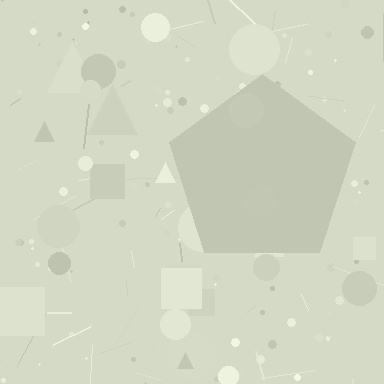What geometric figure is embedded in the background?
A pentagon is embedded in the background.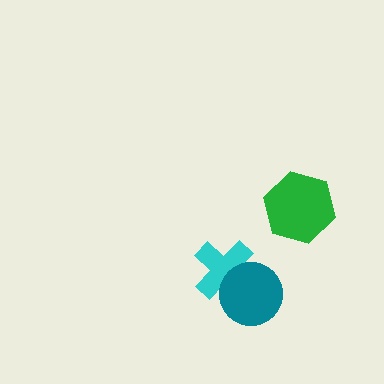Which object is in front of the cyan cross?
The teal circle is in front of the cyan cross.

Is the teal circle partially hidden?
No, no other shape covers it.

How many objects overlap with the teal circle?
1 object overlaps with the teal circle.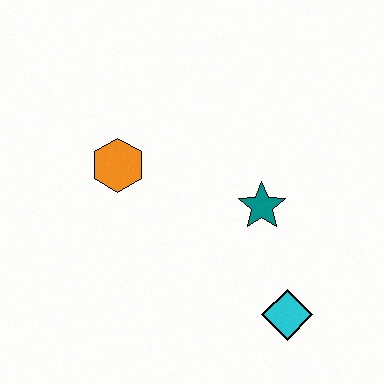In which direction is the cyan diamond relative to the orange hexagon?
The cyan diamond is to the right of the orange hexagon.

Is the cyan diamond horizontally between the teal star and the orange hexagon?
No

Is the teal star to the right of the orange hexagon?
Yes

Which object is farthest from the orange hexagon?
The cyan diamond is farthest from the orange hexagon.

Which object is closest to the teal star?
The cyan diamond is closest to the teal star.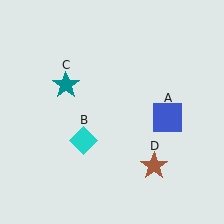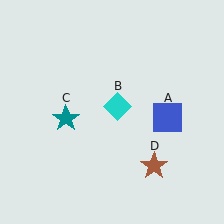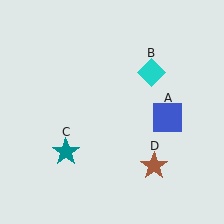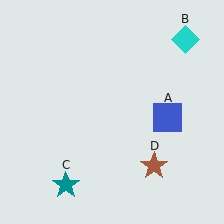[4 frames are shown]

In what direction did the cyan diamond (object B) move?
The cyan diamond (object B) moved up and to the right.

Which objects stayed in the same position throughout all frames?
Blue square (object A) and brown star (object D) remained stationary.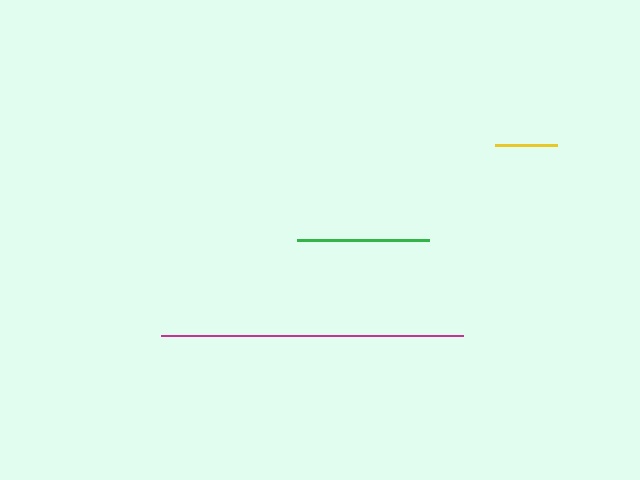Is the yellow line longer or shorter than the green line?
The green line is longer than the yellow line.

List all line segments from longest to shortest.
From longest to shortest: magenta, green, yellow.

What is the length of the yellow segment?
The yellow segment is approximately 62 pixels long.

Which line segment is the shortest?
The yellow line is the shortest at approximately 62 pixels.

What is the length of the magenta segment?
The magenta segment is approximately 302 pixels long.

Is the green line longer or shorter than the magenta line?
The magenta line is longer than the green line.